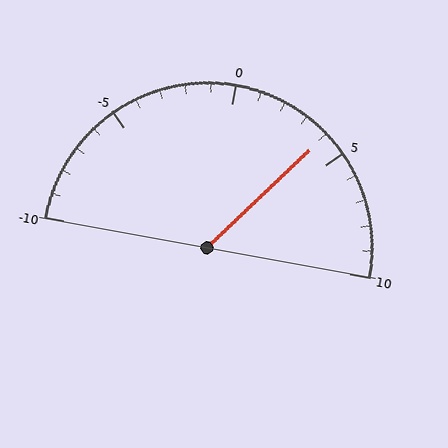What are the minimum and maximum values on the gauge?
The gauge ranges from -10 to 10.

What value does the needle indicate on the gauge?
The needle indicates approximately 4.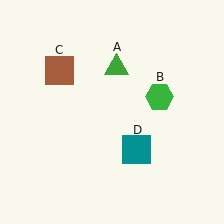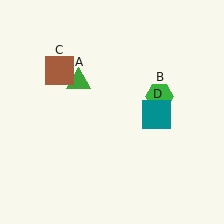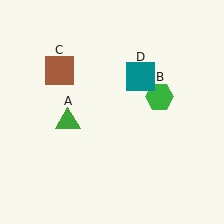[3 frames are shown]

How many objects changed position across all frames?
2 objects changed position: green triangle (object A), teal square (object D).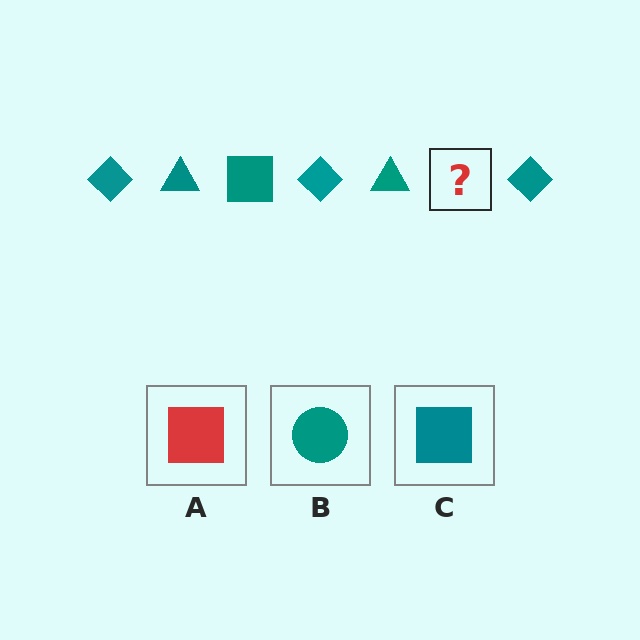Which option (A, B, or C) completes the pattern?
C.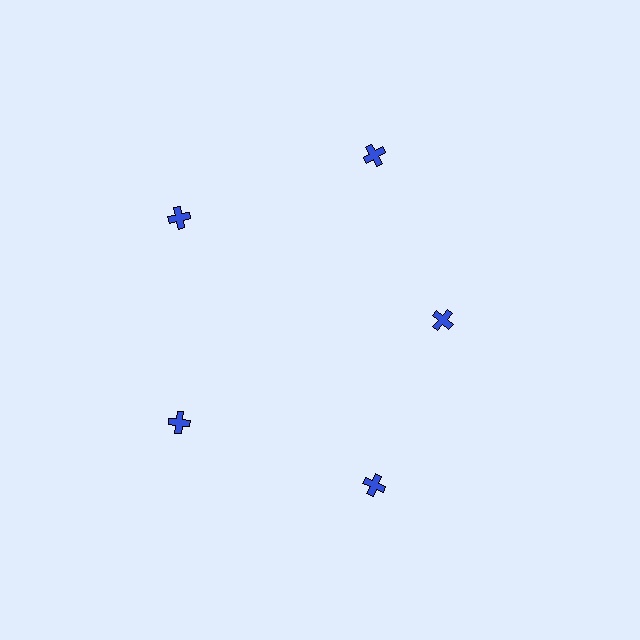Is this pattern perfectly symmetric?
No. The 5 blue crosses are arranged in a ring, but one element near the 3 o'clock position is pulled inward toward the center, breaking the 5-fold rotational symmetry.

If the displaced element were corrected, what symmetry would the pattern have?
It would have 5-fold rotational symmetry — the pattern would map onto itself every 72 degrees.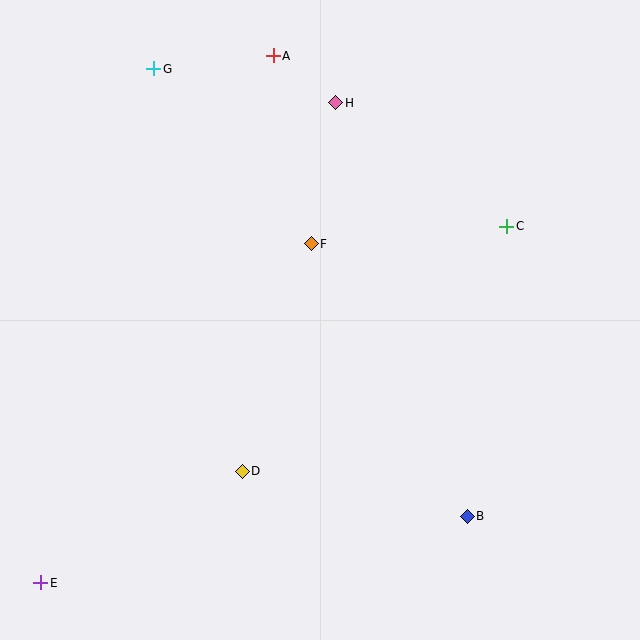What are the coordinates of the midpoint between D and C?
The midpoint between D and C is at (375, 349).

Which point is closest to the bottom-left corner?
Point E is closest to the bottom-left corner.